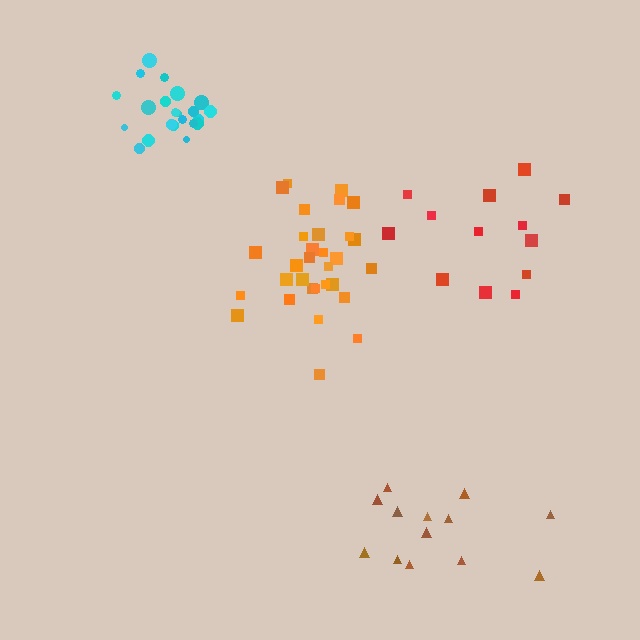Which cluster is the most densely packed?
Cyan.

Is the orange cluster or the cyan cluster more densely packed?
Cyan.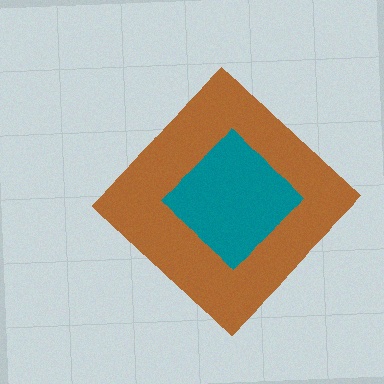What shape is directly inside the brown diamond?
The teal diamond.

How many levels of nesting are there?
2.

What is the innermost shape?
The teal diamond.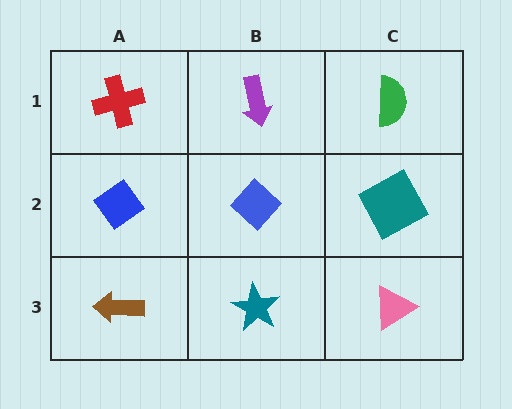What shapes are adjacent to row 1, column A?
A blue diamond (row 2, column A), a purple arrow (row 1, column B).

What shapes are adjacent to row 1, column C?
A teal square (row 2, column C), a purple arrow (row 1, column B).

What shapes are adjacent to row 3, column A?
A blue diamond (row 2, column A), a teal star (row 3, column B).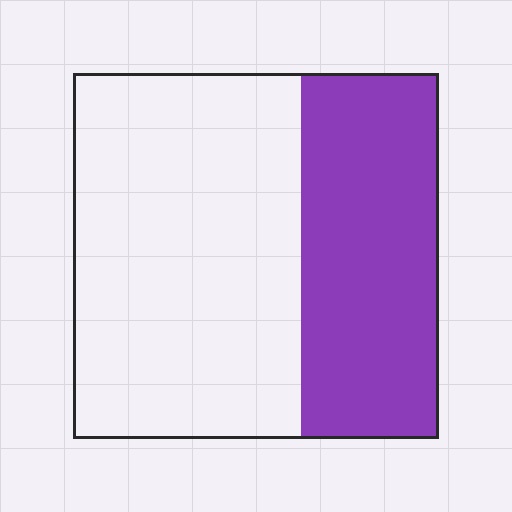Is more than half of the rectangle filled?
No.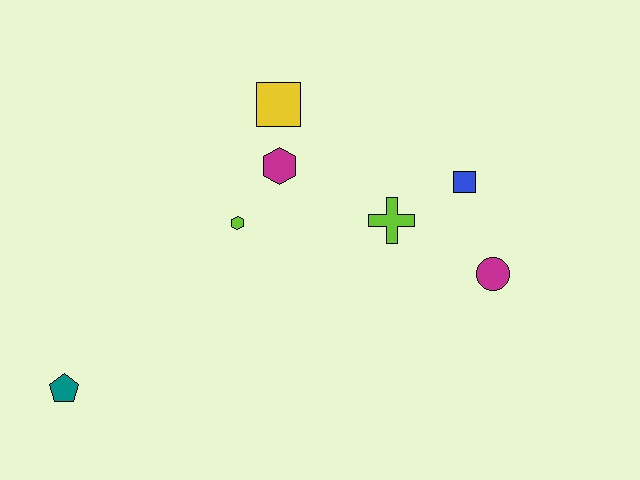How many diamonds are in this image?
There are no diamonds.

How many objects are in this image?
There are 7 objects.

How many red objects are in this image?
There are no red objects.